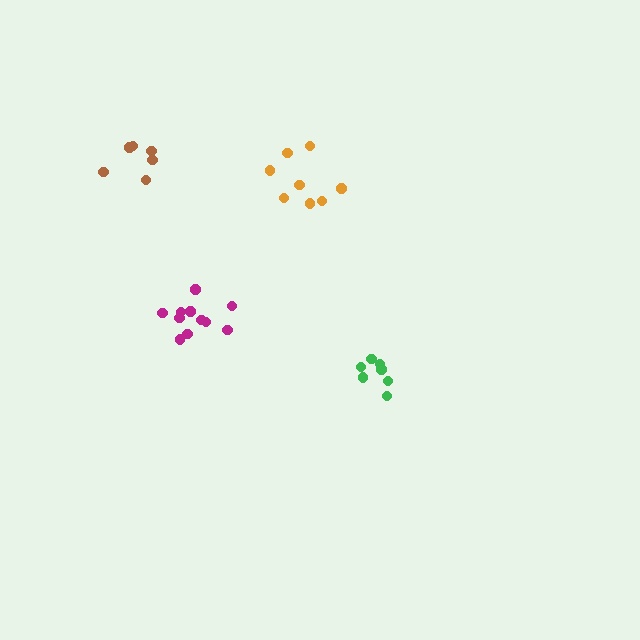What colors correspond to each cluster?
The clusters are colored: orange, magenta, brown, green.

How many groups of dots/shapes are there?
There are 4 groups.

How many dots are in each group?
Group 1: 8 dots, Group 2: 11 dots, Group 3: 6 dots, Group 4: 7 dots (32 total).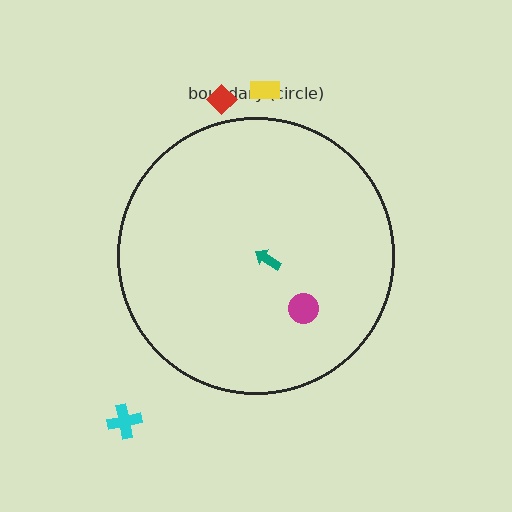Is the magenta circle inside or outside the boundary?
Inside.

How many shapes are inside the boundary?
2 inside, 3 outside.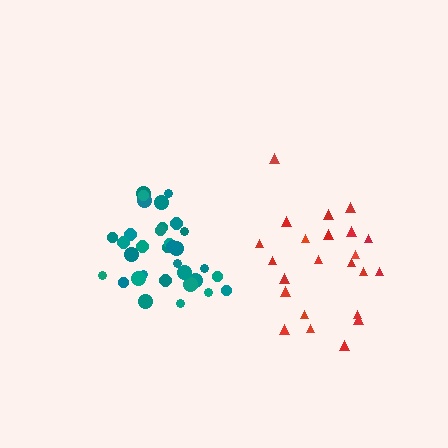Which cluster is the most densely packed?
Teal.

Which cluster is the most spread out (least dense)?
Red.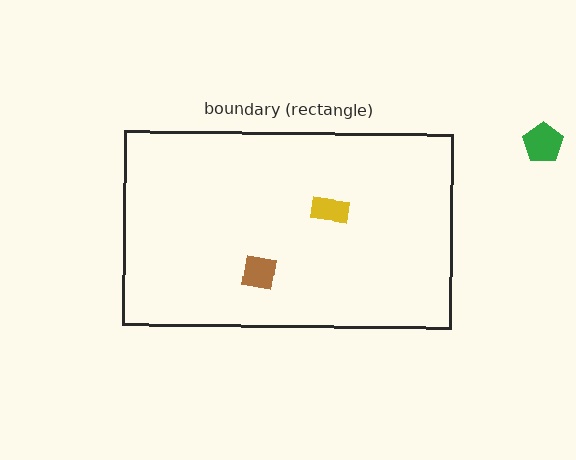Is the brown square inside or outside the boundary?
Inside.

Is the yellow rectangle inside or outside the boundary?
Inside.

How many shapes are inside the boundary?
2 inside, 1 outside.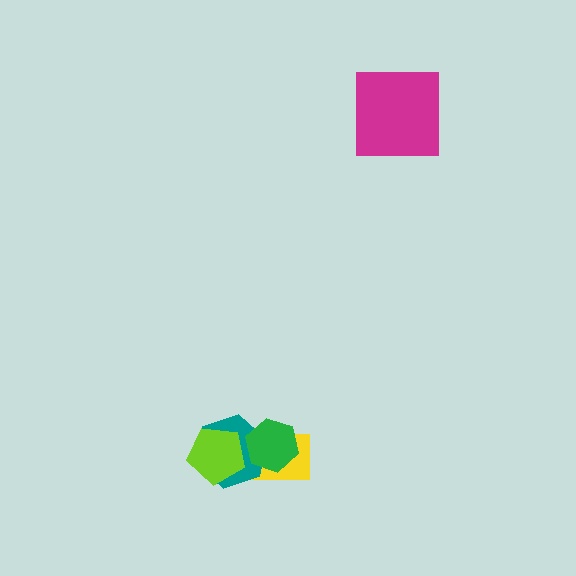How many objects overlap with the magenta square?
0 objects overlap with the magenta square.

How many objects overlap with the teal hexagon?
3 objects overlap with the teal hexagon.